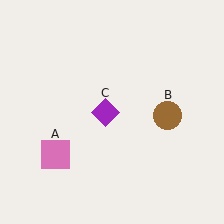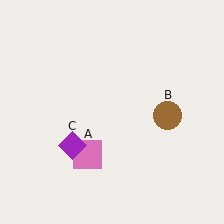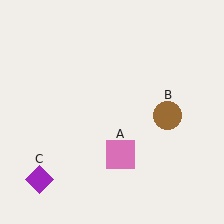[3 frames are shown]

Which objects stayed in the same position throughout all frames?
Brown circle (object B) remained stationary.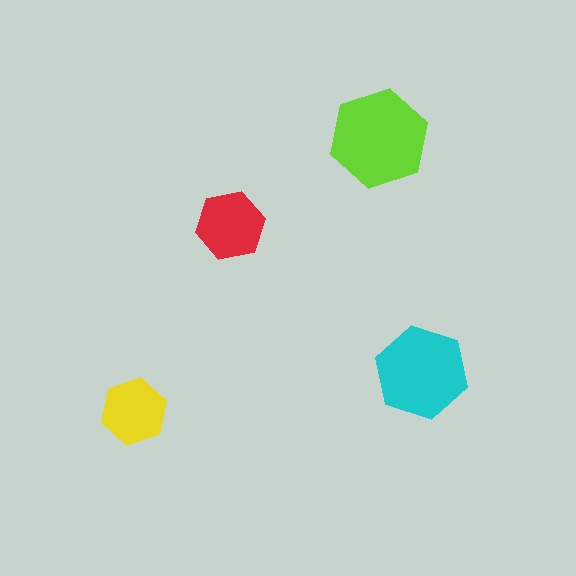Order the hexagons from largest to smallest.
the lime one, the cyan one, the red one, the yellow one.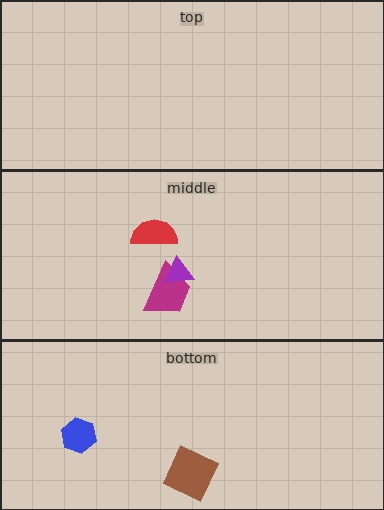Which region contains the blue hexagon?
The bottom region.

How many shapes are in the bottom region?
2.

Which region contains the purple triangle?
The middle region.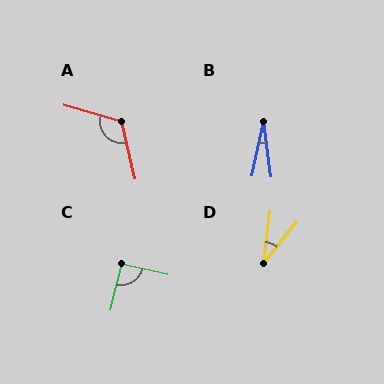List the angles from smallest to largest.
B (20°), D (32°), C (91°), A (120°).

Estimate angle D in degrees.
Approximately 32 degrees.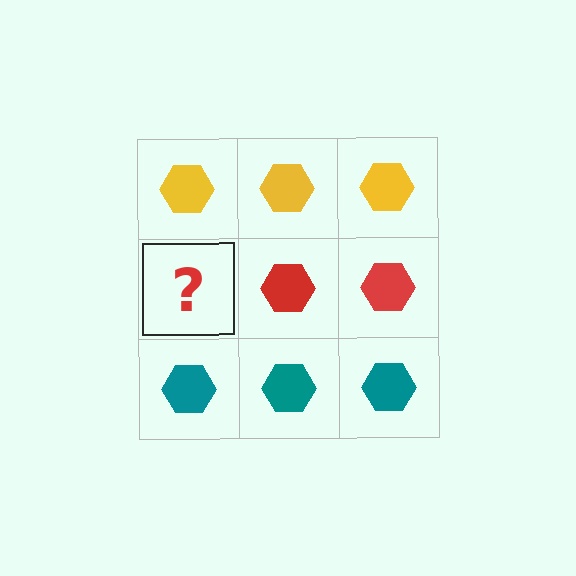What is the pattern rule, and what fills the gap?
The rule is that each row has a consistent color. The gap should be filled with a red hexagon.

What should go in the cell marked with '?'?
The missing cell should contain a red hexagon.